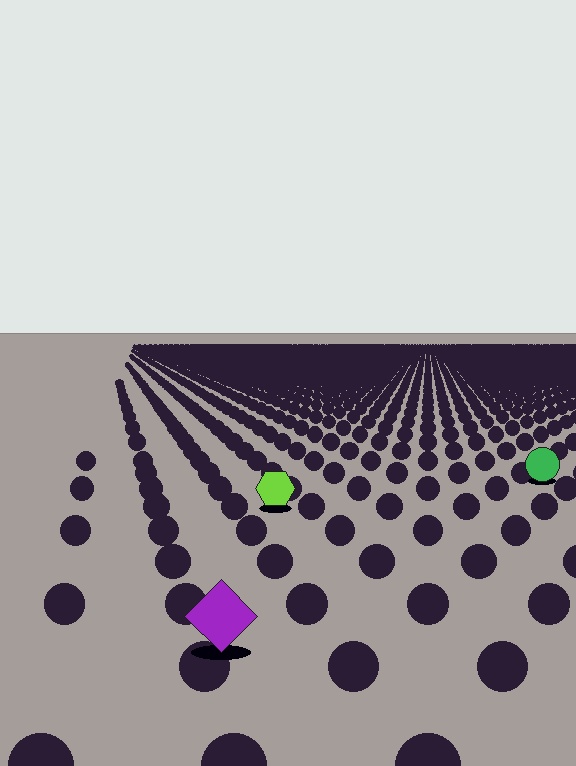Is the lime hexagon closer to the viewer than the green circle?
Yes. The lime hexagon is closer — you can tell from the texture gradient: the ground texture is coarser near it.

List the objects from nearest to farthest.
From nearest to farthest: the purple diamond, the lime hexagon, the green circle.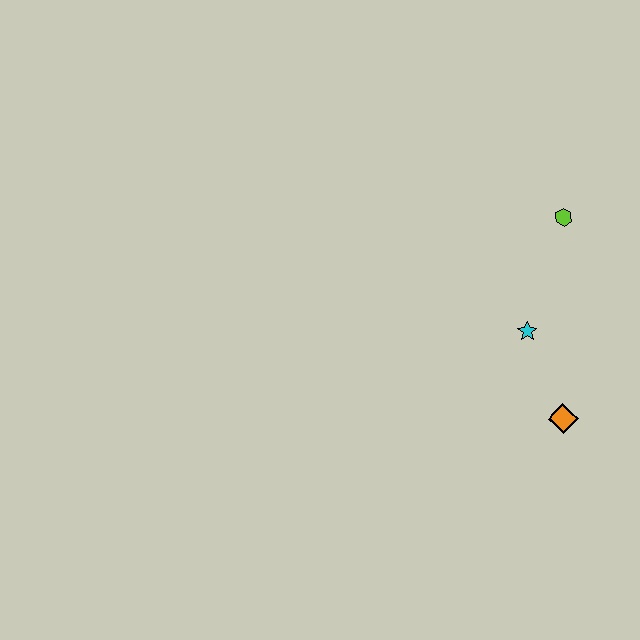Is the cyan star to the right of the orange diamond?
No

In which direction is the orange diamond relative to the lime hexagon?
The orange diamond is below the lime hexagon.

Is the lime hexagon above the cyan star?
Yes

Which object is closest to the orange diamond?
The cyan star is closest to the orange diamond.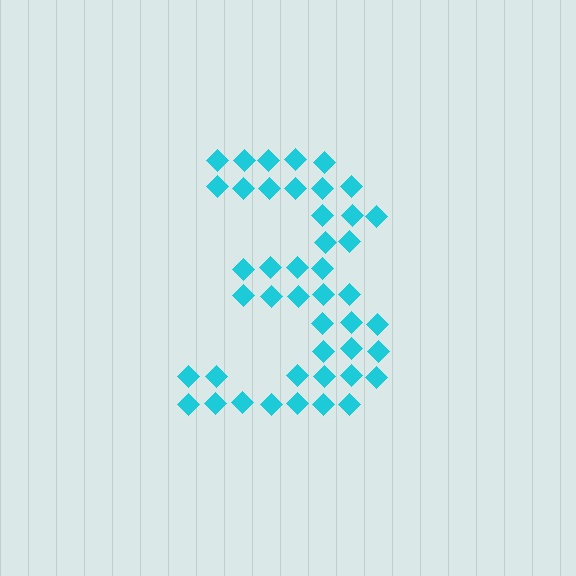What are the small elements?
The small elements are diamonds.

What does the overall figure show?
The overall figure shows the digit 3.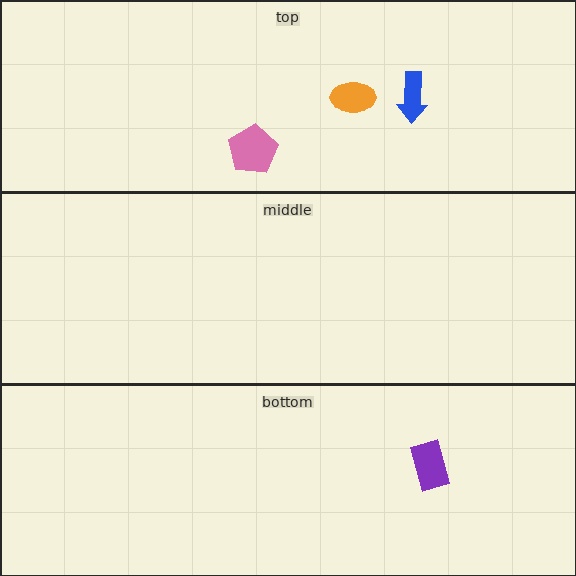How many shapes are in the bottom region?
1.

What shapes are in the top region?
The blue arrow, the pink pentagon, the orange ellipse.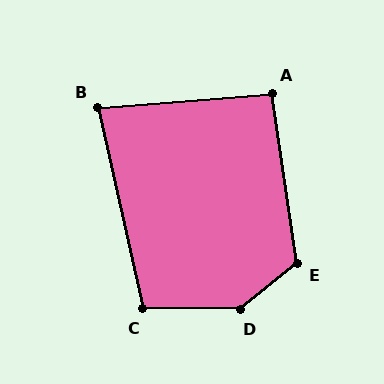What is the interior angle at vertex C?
Approximately 103 degrees (obtuse).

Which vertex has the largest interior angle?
D, at approximately 141 degrees.